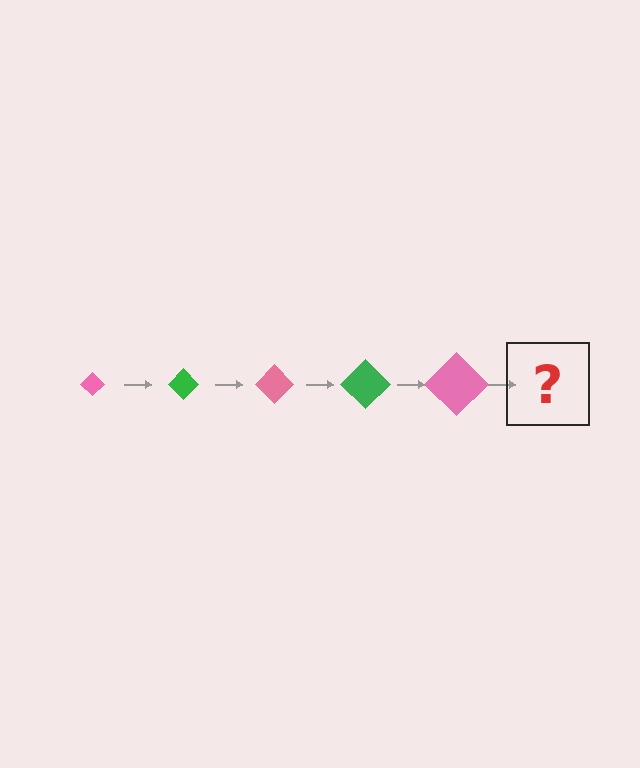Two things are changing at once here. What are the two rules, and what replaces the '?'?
The two rules are that the diamond grows larger each step and the color cycles through pink and green. The '?' should be a green diamond, larger than the previous one.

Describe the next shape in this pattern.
It should be a green diamond, larger than the previous one.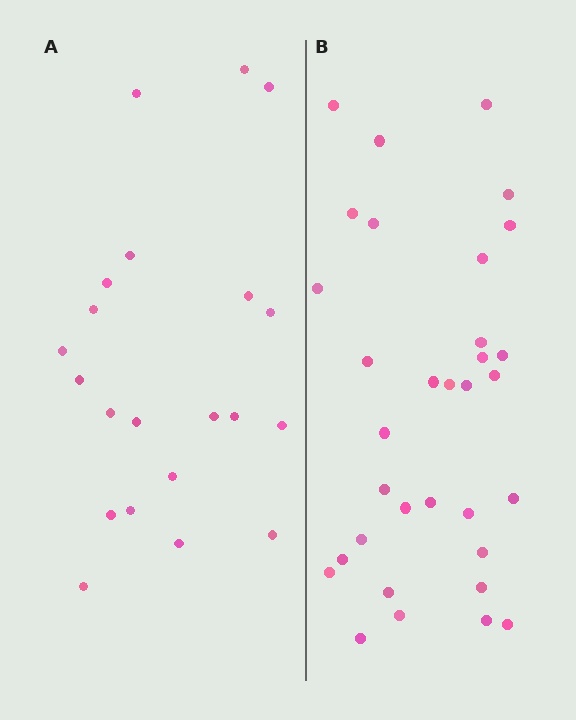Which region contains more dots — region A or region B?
Region B (the right region) has more dots.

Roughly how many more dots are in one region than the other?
Region B has roughly 12 or so more dots than region A.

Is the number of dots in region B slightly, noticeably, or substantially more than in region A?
Region B has substantially more. The ratio is roughly 1.6 to 1.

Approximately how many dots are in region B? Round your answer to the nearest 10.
About 30 dots. (The exact count is 33, which rounds to 30.)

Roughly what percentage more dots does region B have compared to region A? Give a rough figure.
About 55% more.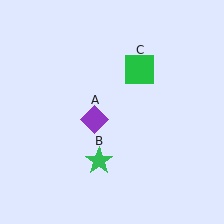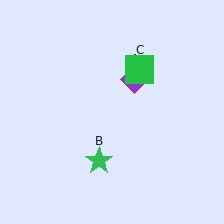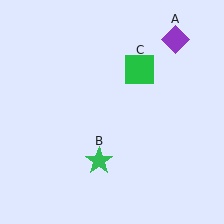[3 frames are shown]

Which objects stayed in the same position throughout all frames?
Green star (object B) and green square (object C) remained stationary.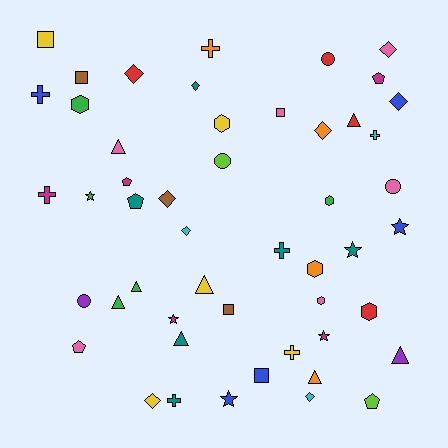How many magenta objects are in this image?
There are 5 magenta objects.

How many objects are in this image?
There are 50 objects.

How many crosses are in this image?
There are 7 crosses.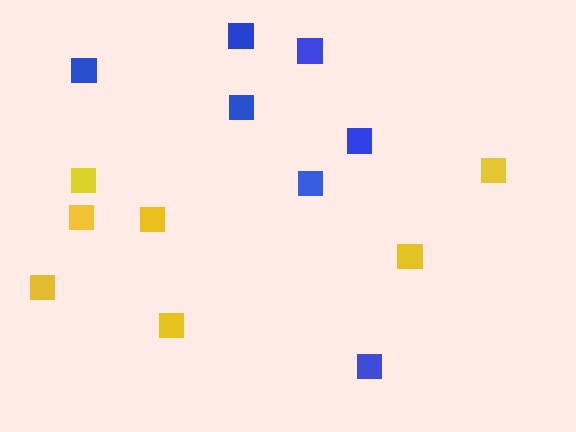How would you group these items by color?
There are 2 groups: one group of blue squares (7) and one group of yellow squares (7).